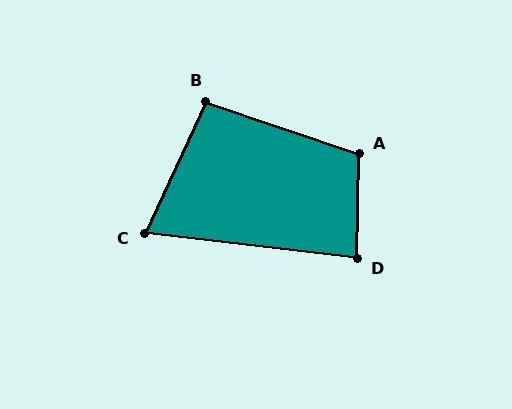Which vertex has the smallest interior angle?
C, at approximately 72 degrees.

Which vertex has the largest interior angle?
A, at approximately 108 degrees.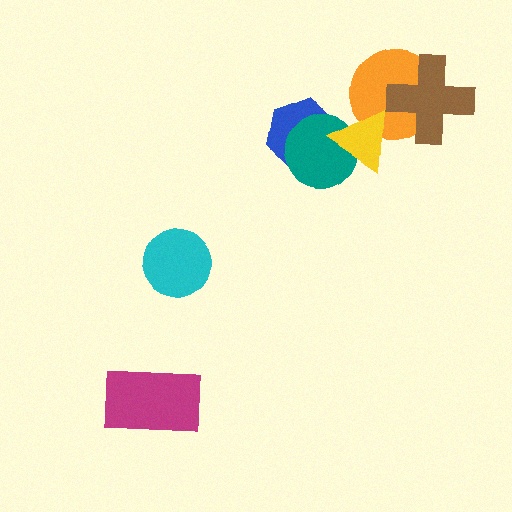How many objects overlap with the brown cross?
1 object overlaps with the brown cross.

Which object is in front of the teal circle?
The yellow triangle is in front of the teal circle.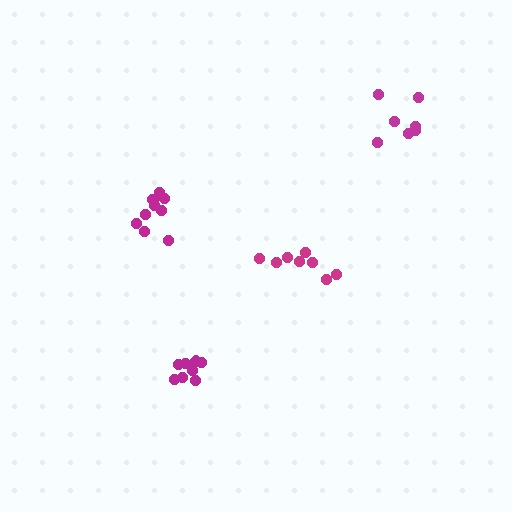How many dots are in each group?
Group 1: 9 dots, Group 2: 7 dots, Group 3: 10 dots, Group 4: 8 dots (34 total).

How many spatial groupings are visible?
There are 4 spatial groupings.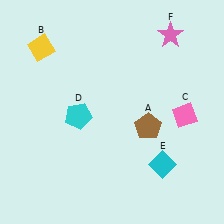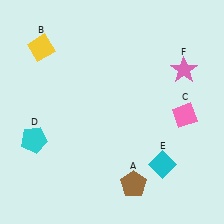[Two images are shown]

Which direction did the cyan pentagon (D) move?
The cyan pentagon (D) moved left.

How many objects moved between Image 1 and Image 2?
3 objects moved between the two images.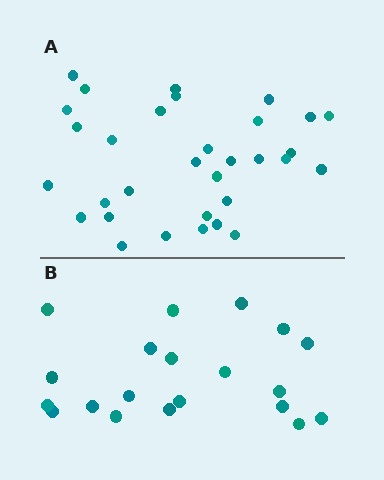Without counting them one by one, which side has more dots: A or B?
Region A (the top region) has more dots.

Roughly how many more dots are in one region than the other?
Region A has roughly 12 or so more dots than region B.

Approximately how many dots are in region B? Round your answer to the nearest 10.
About 20 dots.